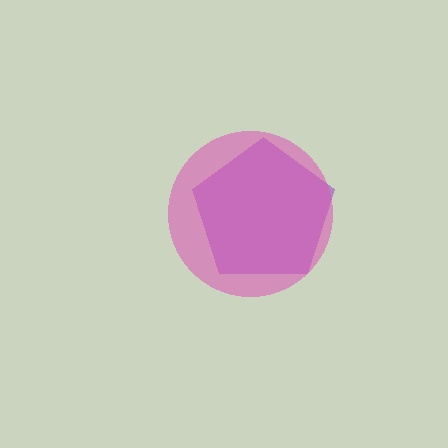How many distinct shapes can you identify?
There are 2 distinct shapes: a purple pentagon, a pink circle.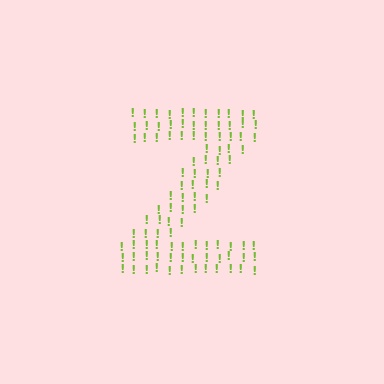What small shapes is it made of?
It is made of small exclamation marks.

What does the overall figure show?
The overall figure shows the letter Z.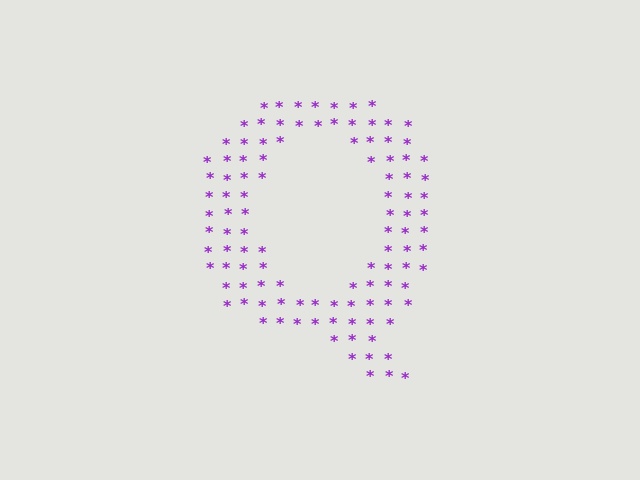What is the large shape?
The large shape is the letter Q.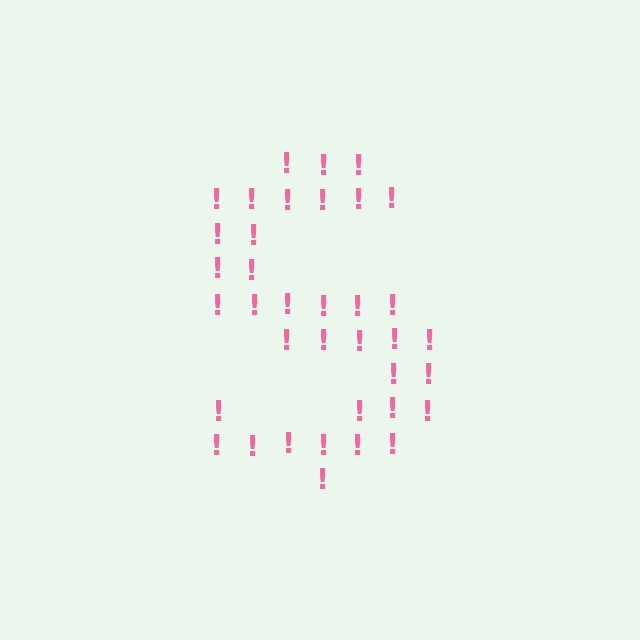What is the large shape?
The large shape is the letter S.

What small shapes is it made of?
It is made of small exclamation marks.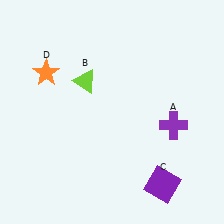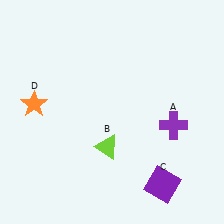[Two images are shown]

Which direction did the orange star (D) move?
The orange star (D) moved down.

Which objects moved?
The objects that moved are: the lime triangle (B), the orange star (D).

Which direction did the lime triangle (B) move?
The lime triangle (B) moved down.